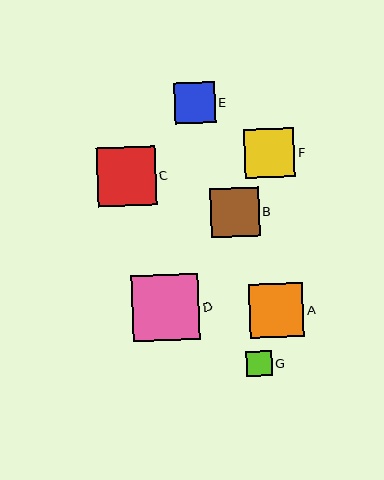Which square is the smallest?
Square G is the smallest with a size of approximately 25 pixels.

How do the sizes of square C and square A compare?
Square C and square A are approximately the same size.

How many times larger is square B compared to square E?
Square B is approximately 1.2 times the size of square E.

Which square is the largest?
Square D is the largest with a size of approximately 67 pixels.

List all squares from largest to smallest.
From largest to smallest: D, C, A, F, B, E, G.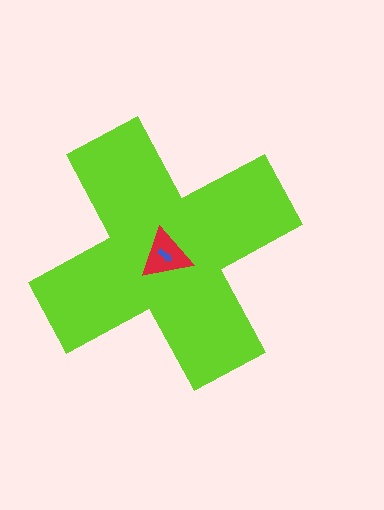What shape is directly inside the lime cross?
The red triangle.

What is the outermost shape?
The lime cross.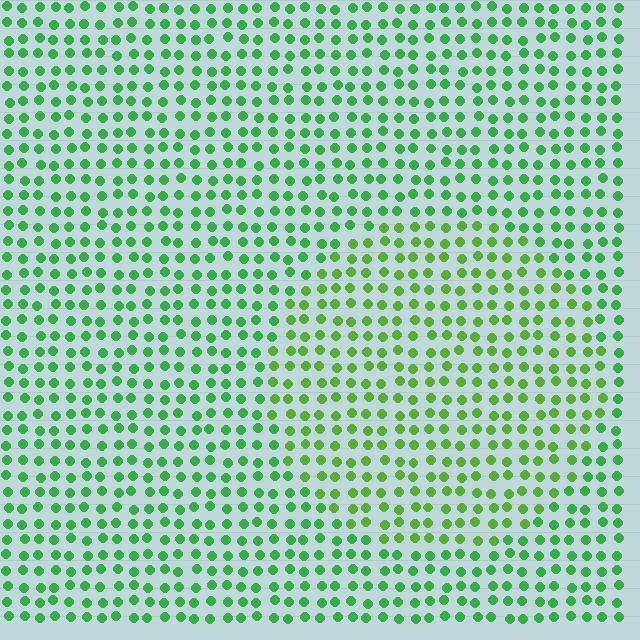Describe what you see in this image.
The image is filled with small green elements in a uniform arrangement. A circle-shaped region is visible where the elements are tinted to a slightly different hue, forming a subtle color boundary.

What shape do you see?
I see a circle.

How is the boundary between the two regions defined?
The boundary is defined purely by a slight shift in hue (about 25 degrees). Spacing, size, and orientation are identical on both sides.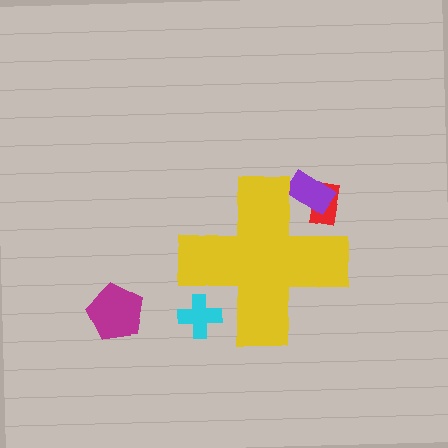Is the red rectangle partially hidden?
Yes, the red rectangle is partially hidden behind the yellow cross.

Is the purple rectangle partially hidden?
Yes, the purple rectangle is partially hidden behind the yellow cross.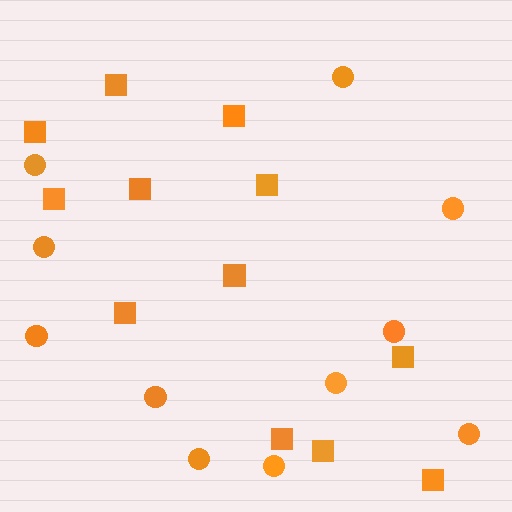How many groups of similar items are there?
There are 2 groups: one group of squares (12) and one group of circles (11).